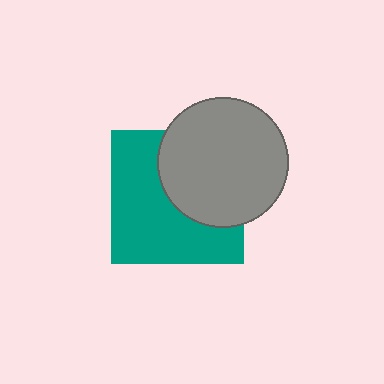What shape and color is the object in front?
The object in front is a gray circle.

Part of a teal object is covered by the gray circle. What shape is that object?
It is a square.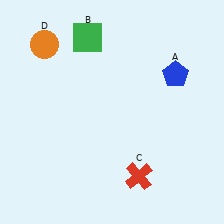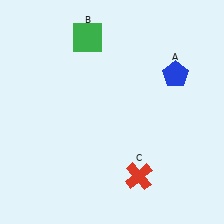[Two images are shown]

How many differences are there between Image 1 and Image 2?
There is 1 difference between the two images.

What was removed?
The orange circle (D) was removed in Image 2.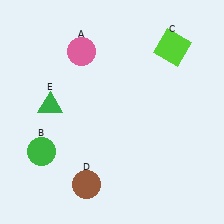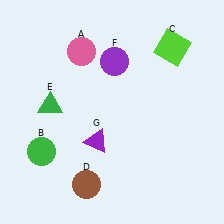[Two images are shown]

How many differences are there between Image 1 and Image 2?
There are 2 differences between the two images.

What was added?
A purple circle (F), a purple triangle (G) were added in Image 2.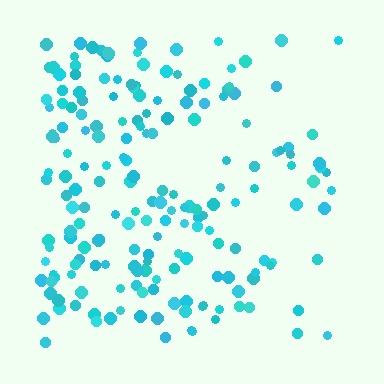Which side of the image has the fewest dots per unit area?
The right.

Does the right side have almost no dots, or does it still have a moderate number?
Still a moderate number, just noticeably fewer than the left.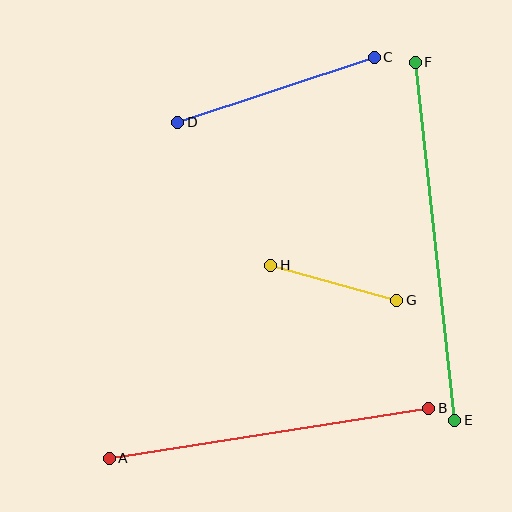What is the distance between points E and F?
The distance is approximately 360 pixels.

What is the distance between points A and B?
The distance is approximately 323 pixels.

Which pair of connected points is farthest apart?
Points E and F are farthest apart.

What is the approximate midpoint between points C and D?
The midpoint is at approximately (276, 90) pixels.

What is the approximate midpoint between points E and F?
The midpoint is at approximately (435, 241) pixels.